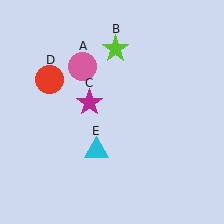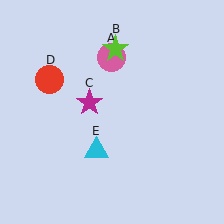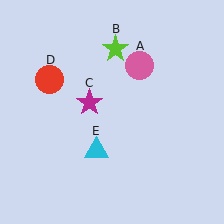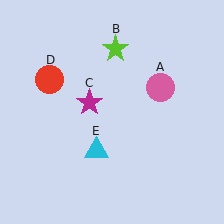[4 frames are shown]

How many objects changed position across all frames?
1 object changed position: pink circle (object A).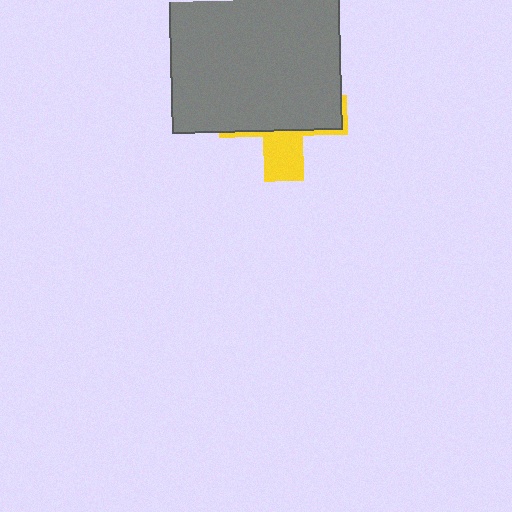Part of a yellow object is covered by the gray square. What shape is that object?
It is a cross.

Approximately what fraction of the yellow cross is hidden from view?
Roughly 69% of the yellow cross is hidden behind the gray square.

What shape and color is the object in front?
The object in front is a gray square.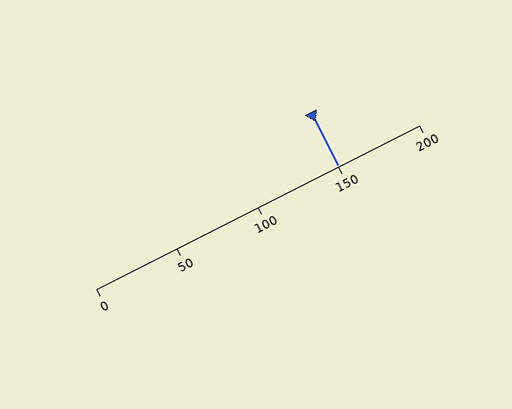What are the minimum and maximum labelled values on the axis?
The axis runs from 0 to 200.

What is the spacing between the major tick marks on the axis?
The major ticks are spaced 50 apart.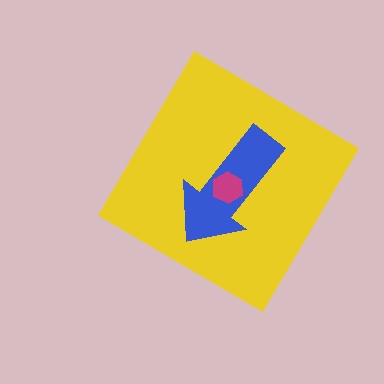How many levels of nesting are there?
3.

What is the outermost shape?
The yellow diamond.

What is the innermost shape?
The magenta hexagon.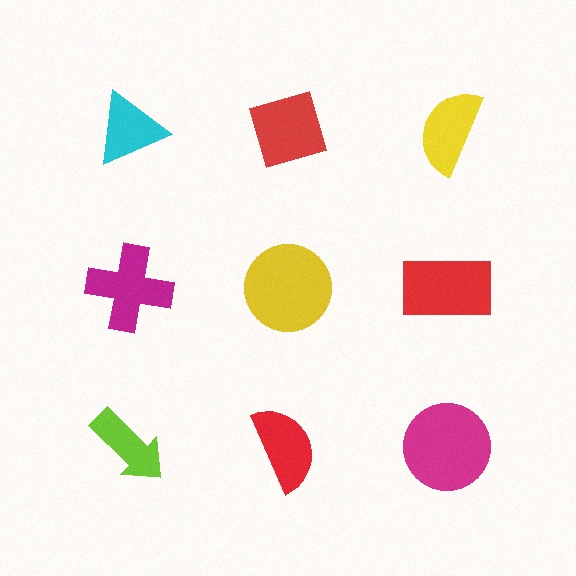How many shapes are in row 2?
3 shapes.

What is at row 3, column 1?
A lime arrow.